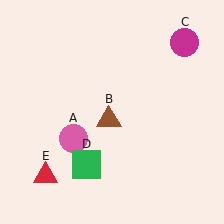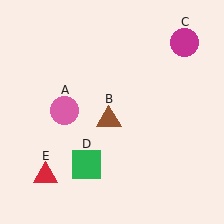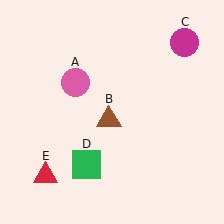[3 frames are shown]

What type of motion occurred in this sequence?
The pink circle (object A) rotated clockwise around the center of the scene.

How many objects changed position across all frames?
1 object changed position: pink circle (object A).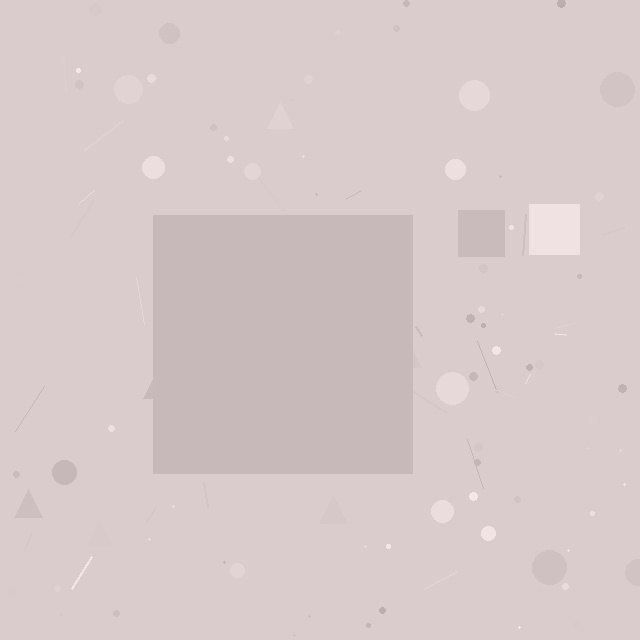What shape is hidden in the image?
A square is hidden in the image.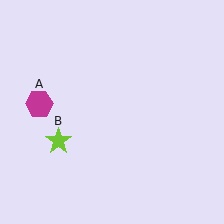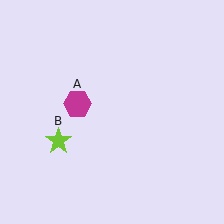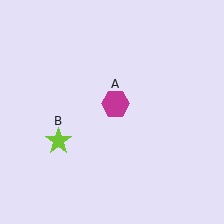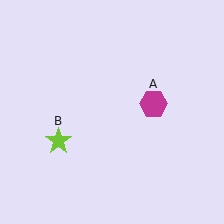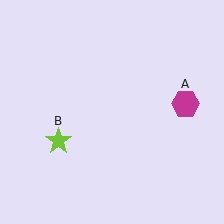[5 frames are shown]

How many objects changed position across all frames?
1 object changed position: magenta hexagon (object A).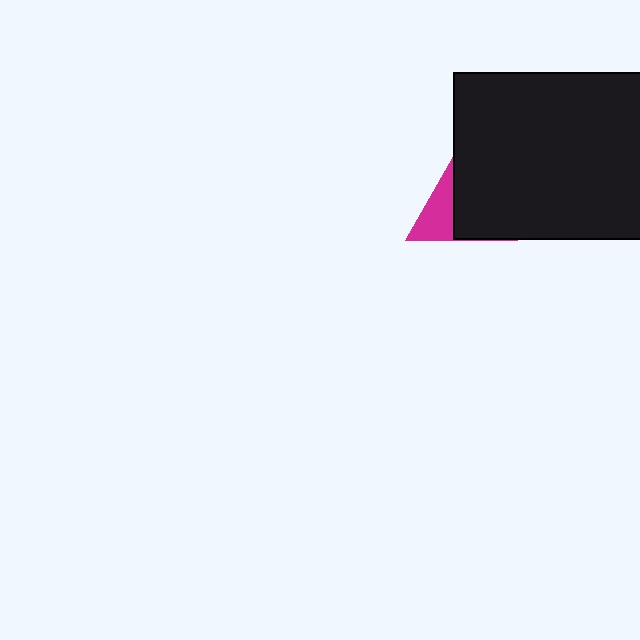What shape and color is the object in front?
The object in front is a black rectangle.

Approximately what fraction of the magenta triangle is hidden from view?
Roughly 61% of the magenta triangle is hidden behind the black rectangle.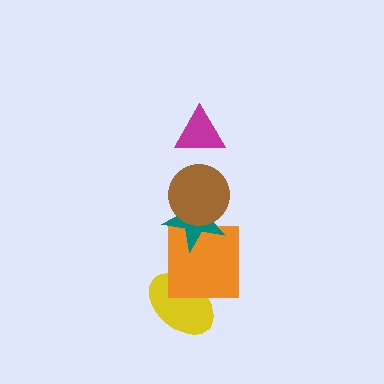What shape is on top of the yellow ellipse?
The orange square is on top of the yellow ellipse.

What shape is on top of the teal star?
The brown circle is on top of the teal star.